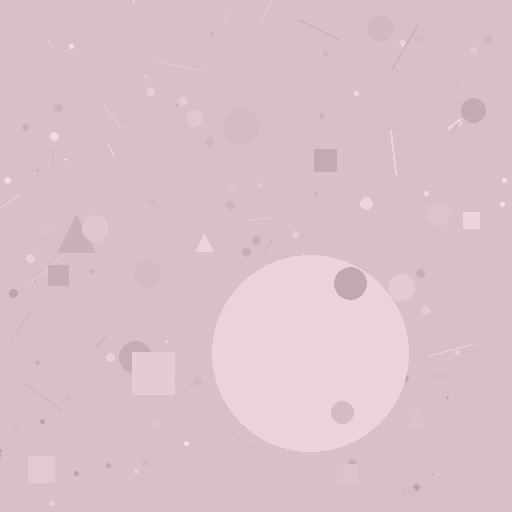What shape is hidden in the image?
A circle is hidden in the image.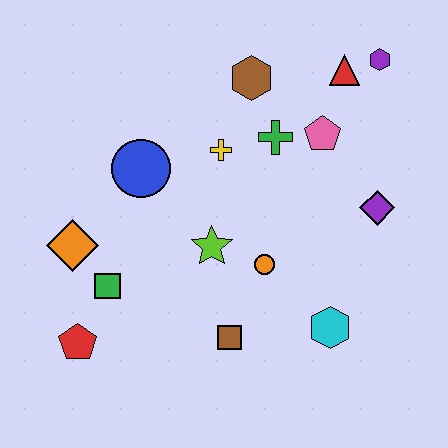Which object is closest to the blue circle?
The yellow cross is closest to the blue circle.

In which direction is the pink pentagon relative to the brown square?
The pink pentagon is above the brown square.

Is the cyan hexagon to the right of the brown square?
Yes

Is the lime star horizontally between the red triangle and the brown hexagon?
No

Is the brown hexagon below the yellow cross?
No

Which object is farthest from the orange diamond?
The purple hexagon is farthest from the orange diamond.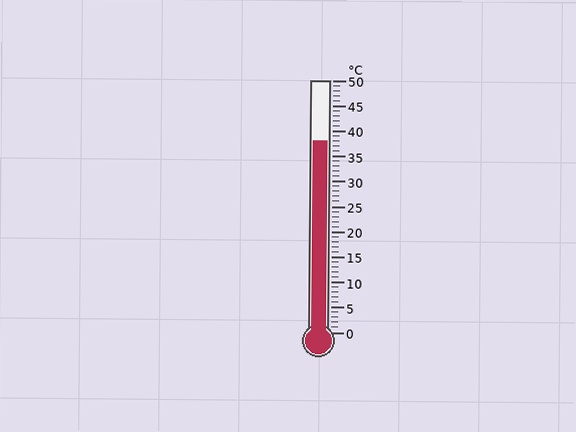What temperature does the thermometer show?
The thermometer shows approximately 38°C.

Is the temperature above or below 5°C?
The temperature is above 5°C.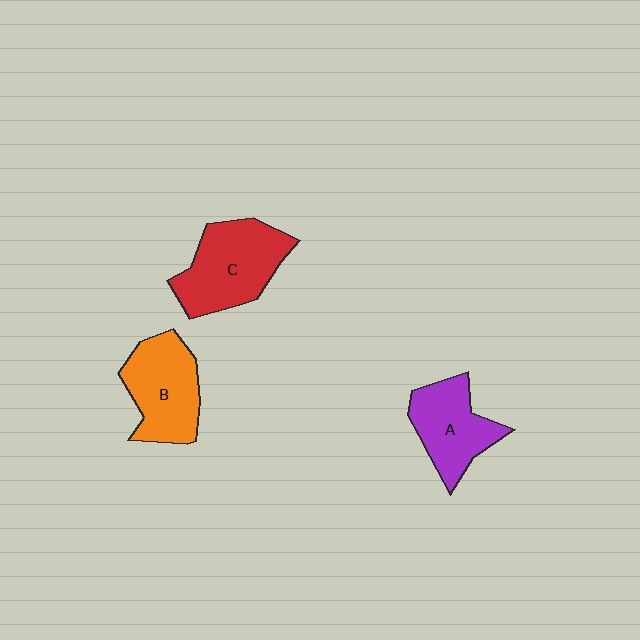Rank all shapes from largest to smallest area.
From largest to smallest: C (red), B (orange), A (purple).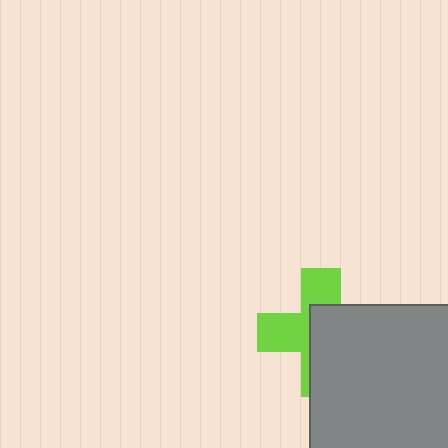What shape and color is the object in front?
The object in front is a gray square.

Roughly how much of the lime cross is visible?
About half of it is visible (roughly 45%).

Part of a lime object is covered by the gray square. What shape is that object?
It is a cross.